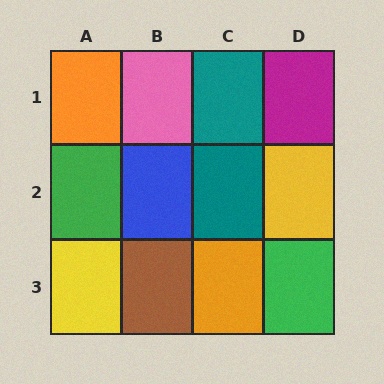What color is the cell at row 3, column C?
Orange.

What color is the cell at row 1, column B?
Pink.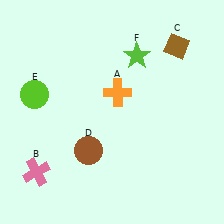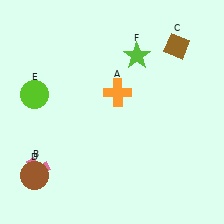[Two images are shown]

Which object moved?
The brown circle (D) moved left.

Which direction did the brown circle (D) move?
The brown circle (D) moved left.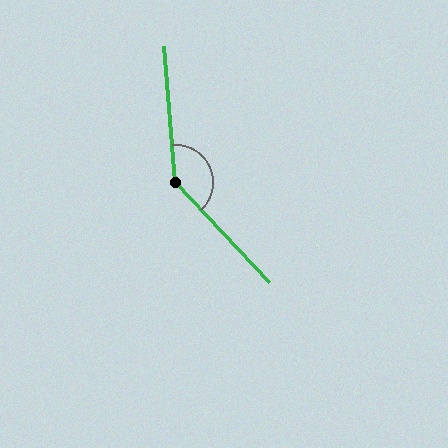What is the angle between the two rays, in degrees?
Approximately 142 degrees.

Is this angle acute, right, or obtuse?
It is obtuse.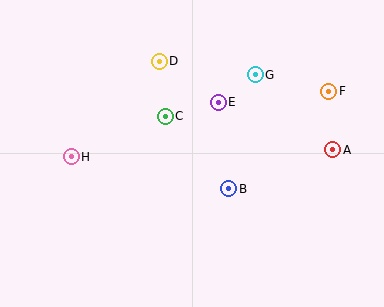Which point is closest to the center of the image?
Point C at (165, 116) is closest to the center.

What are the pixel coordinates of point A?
Point A is at (333, 150).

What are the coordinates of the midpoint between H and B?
The midpoint between H and B is at (150, 173).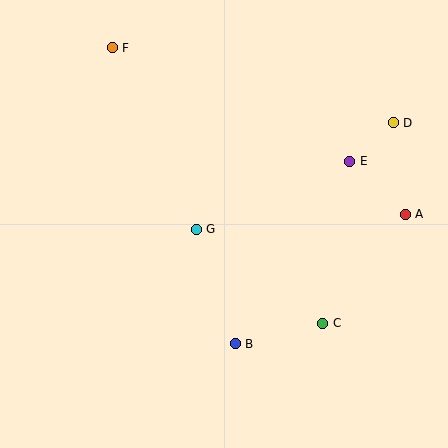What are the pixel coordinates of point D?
Point D is at (393, 123).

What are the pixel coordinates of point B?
Point B is at (235, 344).